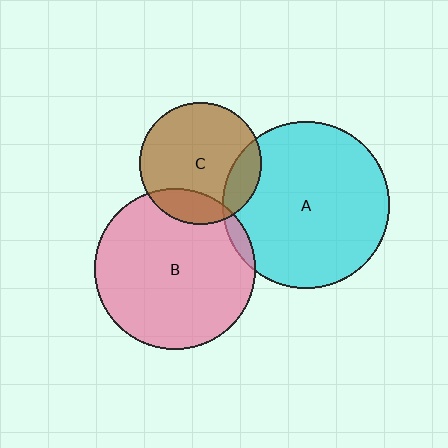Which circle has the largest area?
Circle A (cyan).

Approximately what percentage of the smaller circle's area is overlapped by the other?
Approximately 15%.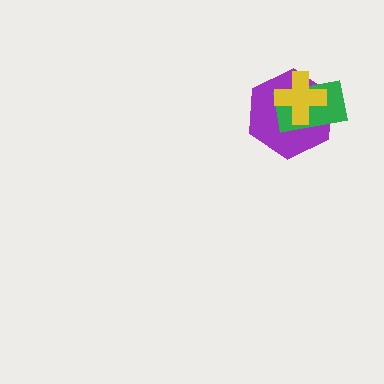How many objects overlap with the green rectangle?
2 objects overlap with the green rectangle.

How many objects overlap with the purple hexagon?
2 objects overlap with the purple hexagon.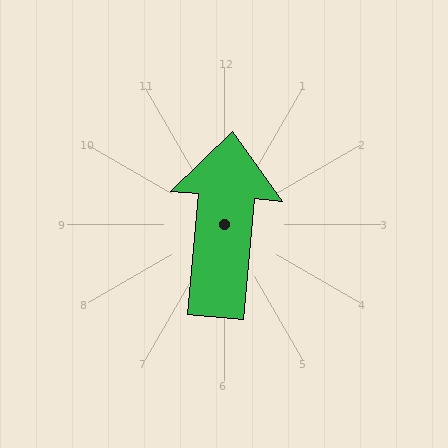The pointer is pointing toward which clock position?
Roughly 12 o'clock.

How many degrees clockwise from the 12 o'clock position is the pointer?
Approximately 5 degrees.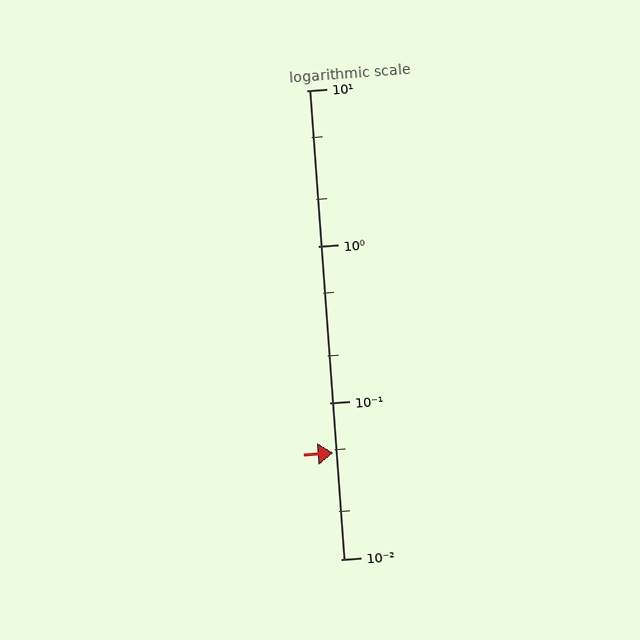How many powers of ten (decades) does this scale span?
The scale spans 3 decades, from 0.01 to 10.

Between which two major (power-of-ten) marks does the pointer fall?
The pointer is between 0.01 and 0.1.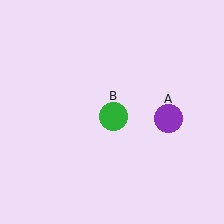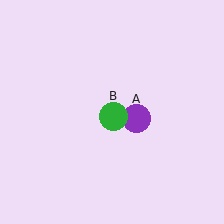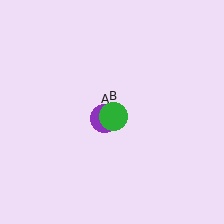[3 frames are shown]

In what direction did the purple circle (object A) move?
The purple circle (object A) moved left.